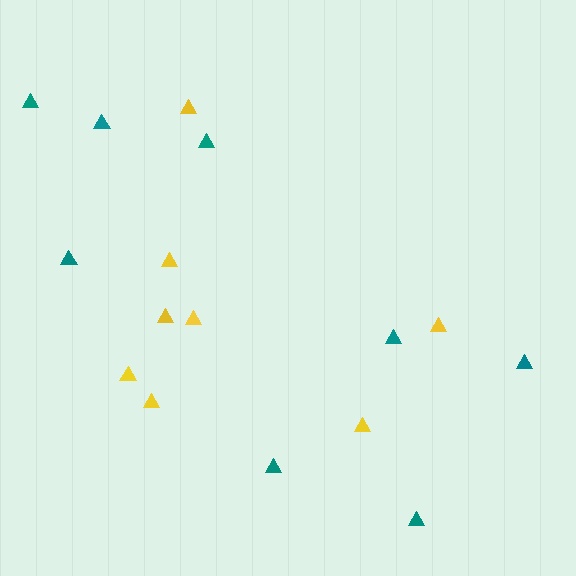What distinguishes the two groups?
There are 2 groups: one group of yellow triangles (8) and one group of teal triangles (8).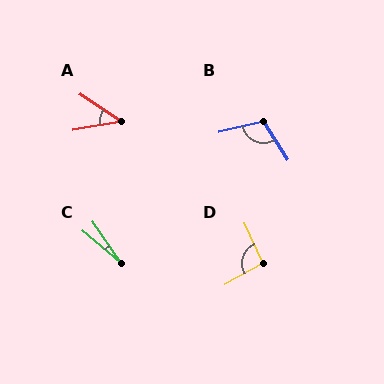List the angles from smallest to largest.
C (16°), A (44°), D (95°), B (109°).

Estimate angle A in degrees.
Approximately 44 degrees.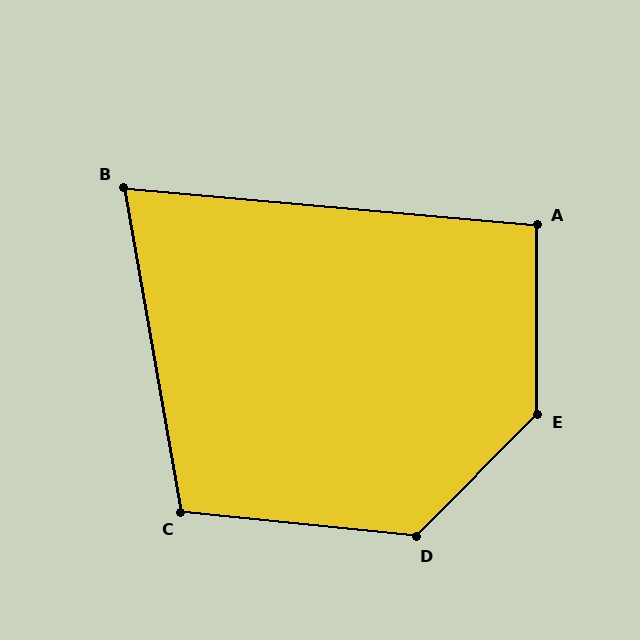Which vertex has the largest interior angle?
E, at approximately 135 degrees.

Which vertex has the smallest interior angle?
B, at approximately 75 degrees.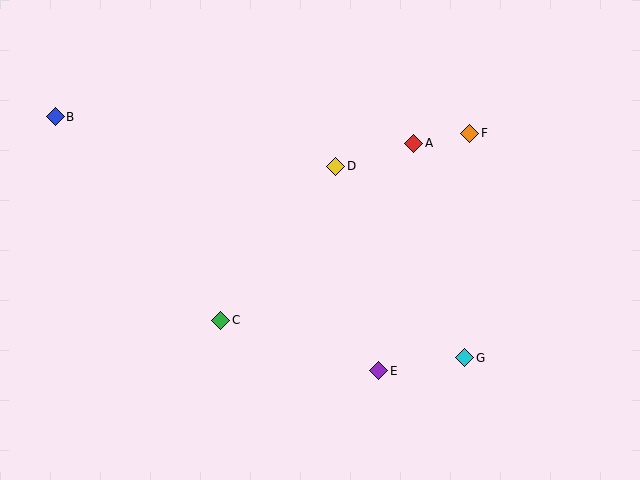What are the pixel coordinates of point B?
Point B is at (55, 117).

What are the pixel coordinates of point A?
Point A is at (414, 143).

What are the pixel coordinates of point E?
Point E is at (379, 371).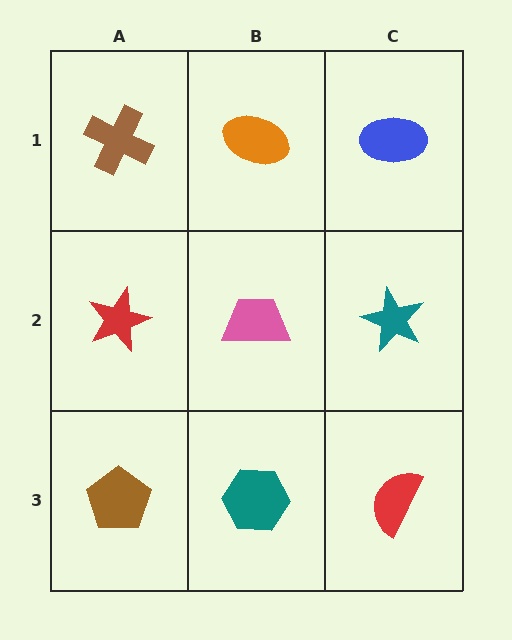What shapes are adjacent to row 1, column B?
A pink trapezoid (row 2, column B), a brown cross (row 1, column A), a blue ellipse (row 1, column C).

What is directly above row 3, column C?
A teal star.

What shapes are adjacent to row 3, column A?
A red star (row 2, column A), a teal hexagon (row 3, column B).